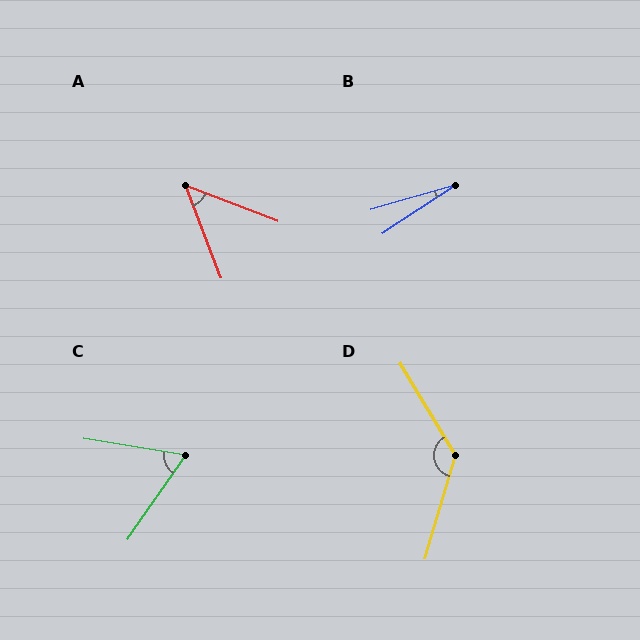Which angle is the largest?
D, at approximately 133 degrees.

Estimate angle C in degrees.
Approximately 64 degrees.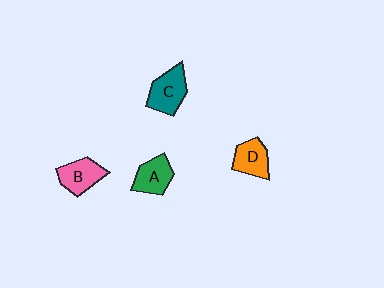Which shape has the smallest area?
Shape D (orange).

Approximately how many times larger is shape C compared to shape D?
Approximately 1.2 times.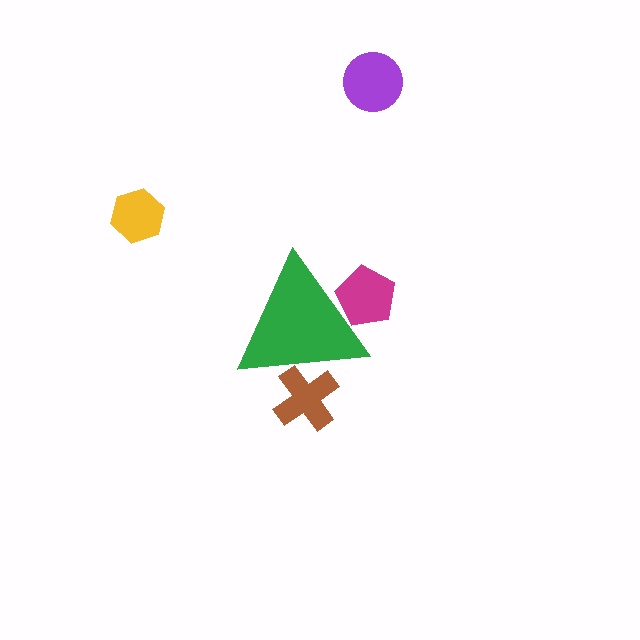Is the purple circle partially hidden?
No, the purple circle is fully visible.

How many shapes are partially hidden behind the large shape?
2 shapes are partially hidden.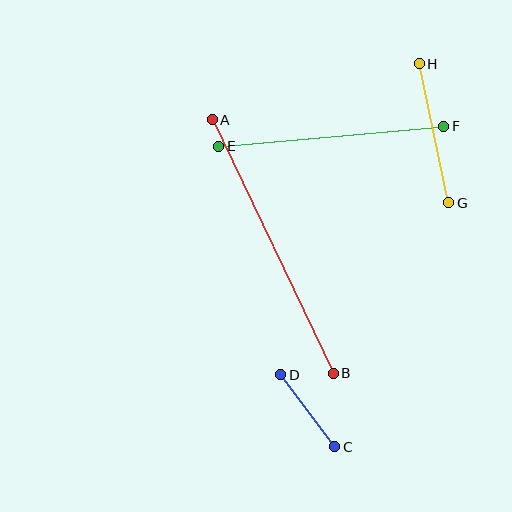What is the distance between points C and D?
The distance is approximately 90 pixels.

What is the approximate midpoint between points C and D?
The midpoint is at approximately (308, 411) pixels.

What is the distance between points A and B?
The distance is approximately 281 pixels.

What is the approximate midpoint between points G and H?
The midpoint is at approximately (434, 133) pixels.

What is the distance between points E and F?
The distance is approximately 226 pixels.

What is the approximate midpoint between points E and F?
The midpoint is at approximately (331, 136) pixels.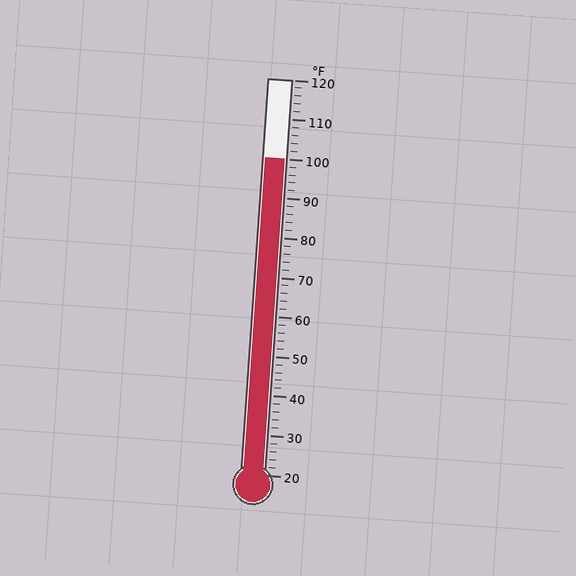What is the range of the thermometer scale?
The thermometer scale ranges from 20°F to 120°F.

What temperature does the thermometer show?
The thermometer shows approximately 100°F.